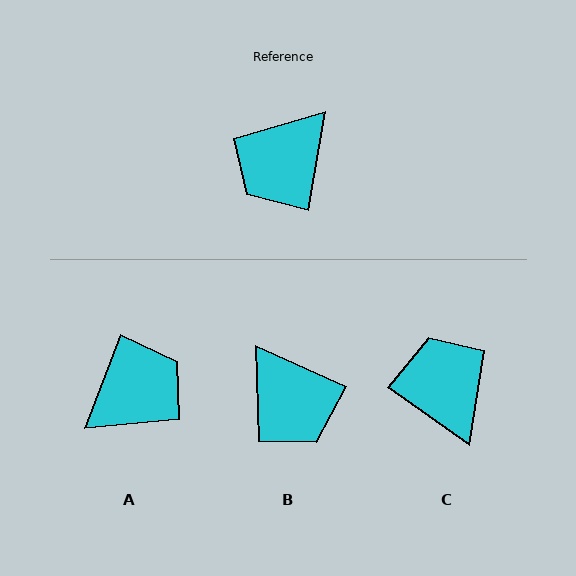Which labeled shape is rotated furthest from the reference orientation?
A, about 169 degrees away.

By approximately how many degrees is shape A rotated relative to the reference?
Approximately 169 degrees counter-clockwise.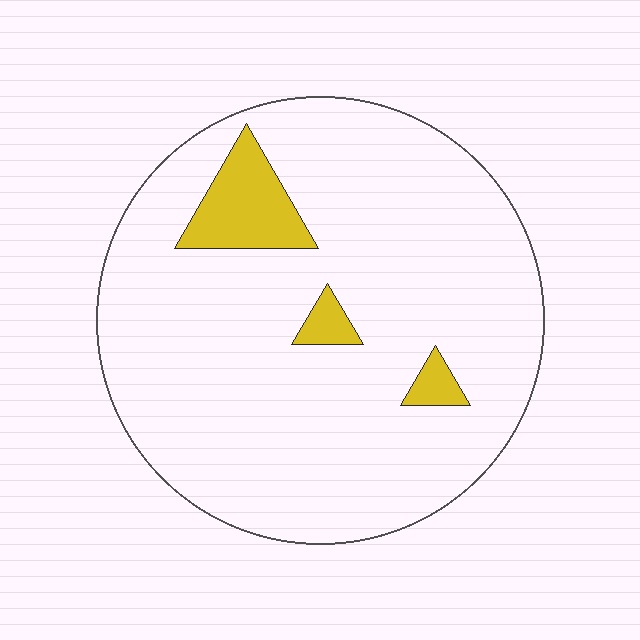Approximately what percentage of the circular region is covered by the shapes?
Approximately 10%.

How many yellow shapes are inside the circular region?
3.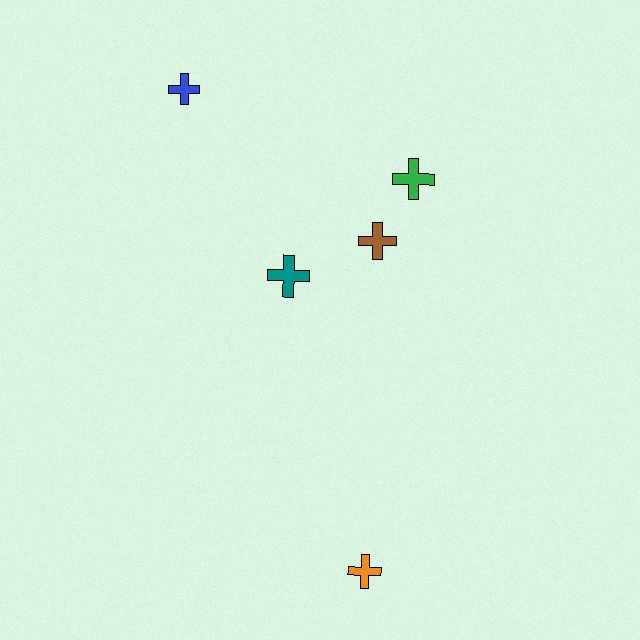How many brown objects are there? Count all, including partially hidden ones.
There is 1 brown object.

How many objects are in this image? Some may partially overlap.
There are 5 objects.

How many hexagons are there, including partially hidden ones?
There are no hexagons.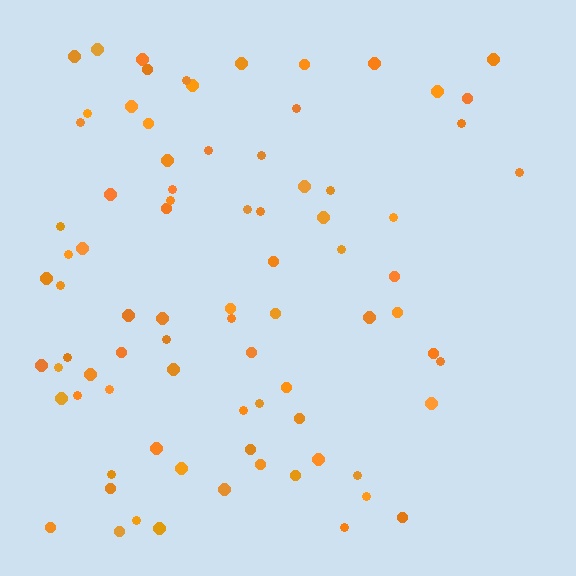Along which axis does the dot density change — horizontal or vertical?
Horizontal.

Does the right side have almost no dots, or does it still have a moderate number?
Still a moderate number, just noticeably fewer than the left.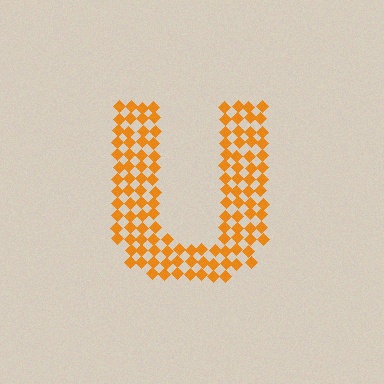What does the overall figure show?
The overall figure shows the letter U.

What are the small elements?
The small elements are diamonds.